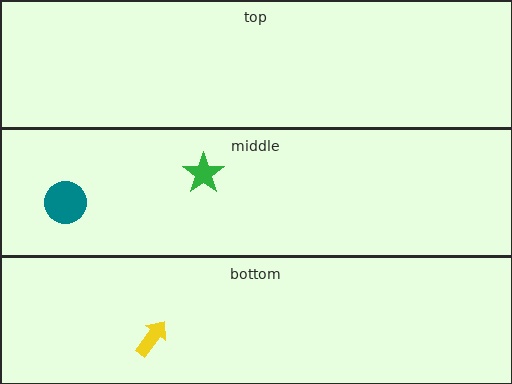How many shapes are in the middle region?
2.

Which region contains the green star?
The middle region.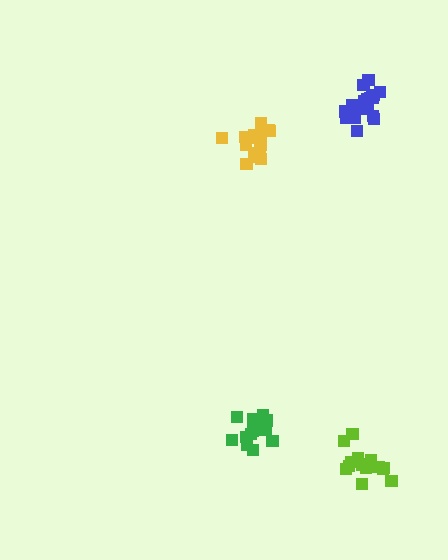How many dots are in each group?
Group 1: 15 dots, Group 2: 17 dots, Group 3: 19 dots, Group 4: 15 dots (66 total).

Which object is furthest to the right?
The blue cluster is rightmost.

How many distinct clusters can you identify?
There are 4 distinct clusters.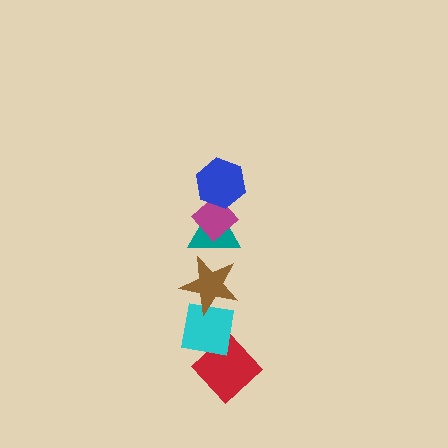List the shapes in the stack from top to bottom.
From top to bottom: the blue hexagon, the magenta diamond, the teal triangle, the brown star, the cyan square, the red diamond.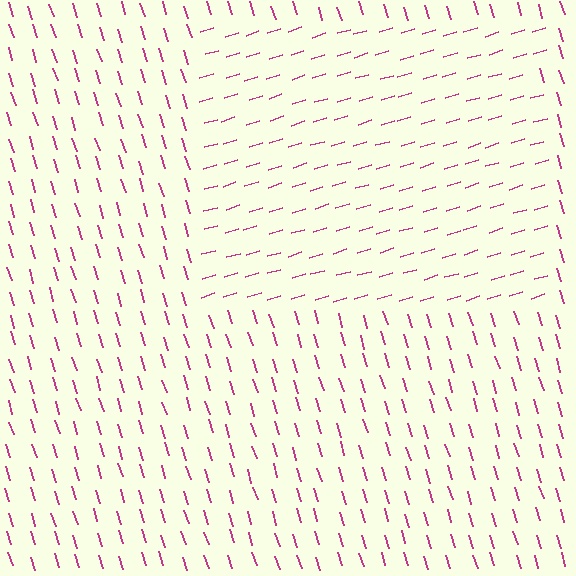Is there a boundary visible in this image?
Yes, there is a texture boundary formed by a change in line orientation.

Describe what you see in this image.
The image is filled with small magenta line segments. A rectangle region in the image has lines oriented differently from the surrounding lines, creating a visible texture boundary.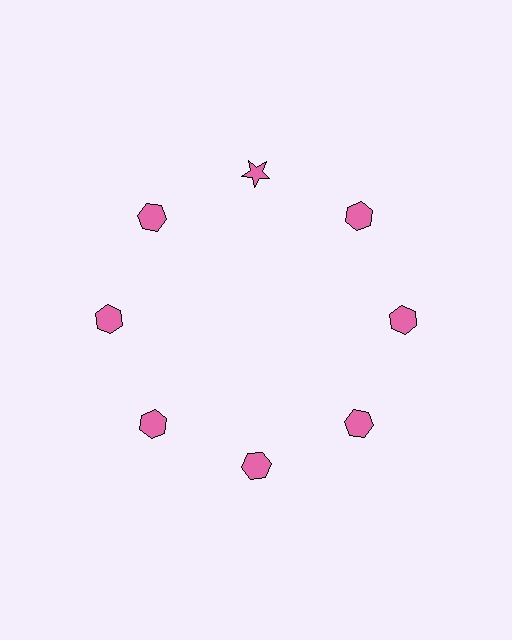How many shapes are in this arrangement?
There are 8 shapes arranged in a ring pattern.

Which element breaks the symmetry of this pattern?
The pink star at roughly the 12 o'clock position breaks the symmetry. All other shapes are pink hexagons.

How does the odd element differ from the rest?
It has a different shape: star instead of hexagon.